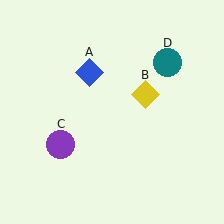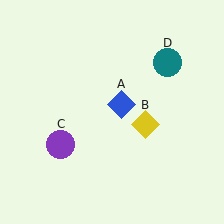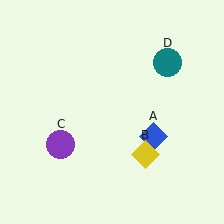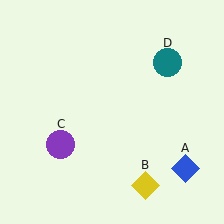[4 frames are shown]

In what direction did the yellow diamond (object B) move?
The yellow diamond (object B) moved down.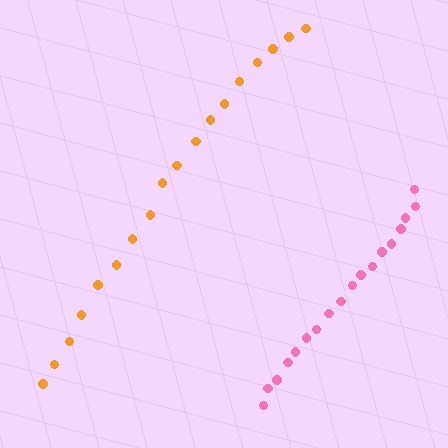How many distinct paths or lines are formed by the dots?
There are 2 distinct paths.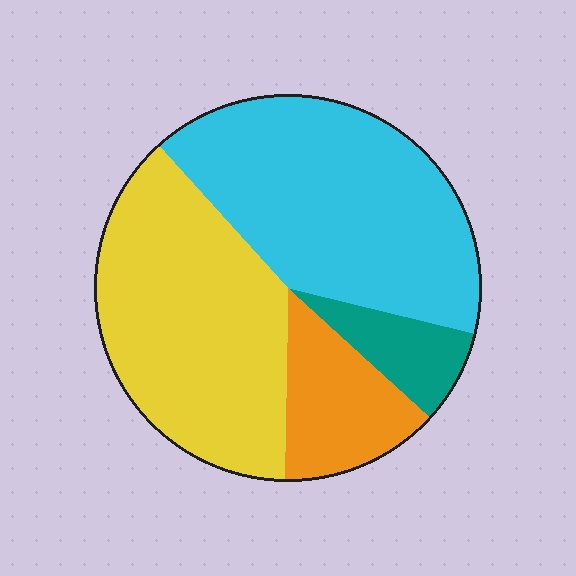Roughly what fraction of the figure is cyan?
Cyan takes up about two fifths (2/5) of the figure.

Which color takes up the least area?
Teal, at roughly 10%.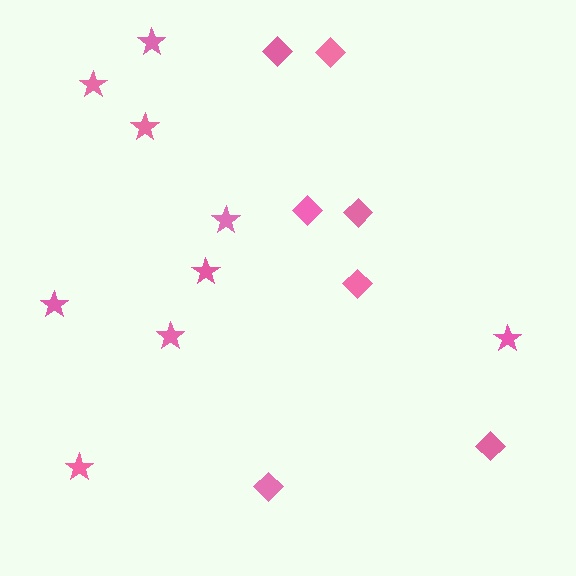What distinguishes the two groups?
There are 2 groups: one group of stars (9) and one group of diamonds (7).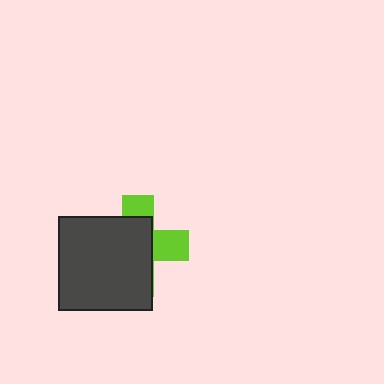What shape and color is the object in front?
The object in front is a dark gray square.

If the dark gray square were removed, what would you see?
You would see the complete lime cross.